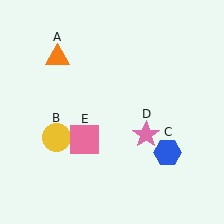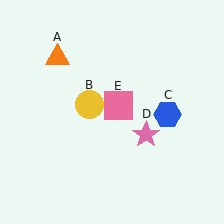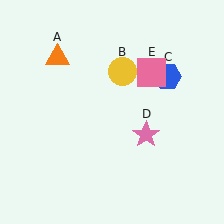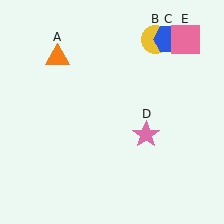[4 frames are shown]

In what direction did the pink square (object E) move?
The pink square (object E) moved up and to the right.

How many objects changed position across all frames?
3 objects changed position: yellow circle (object B), blue hexagon (object C), pink square (object E).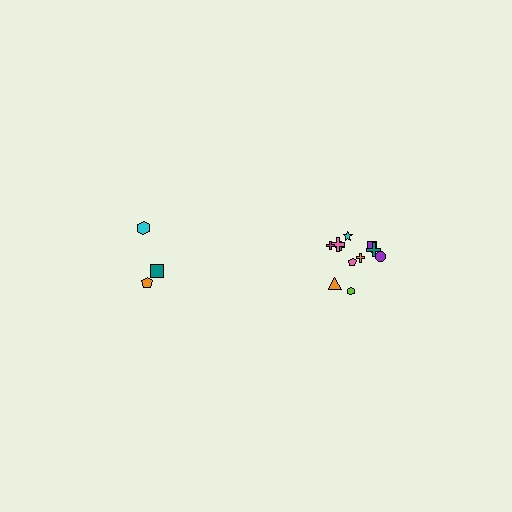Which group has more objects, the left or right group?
The right group.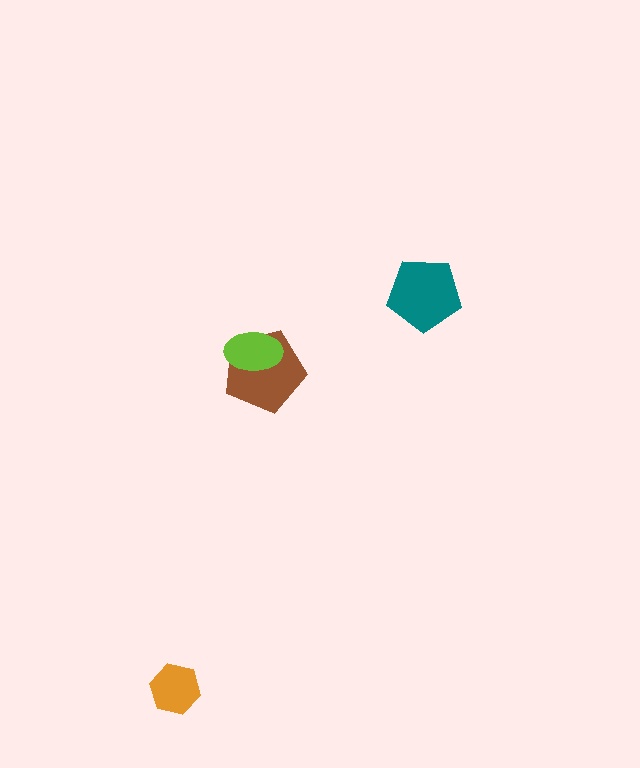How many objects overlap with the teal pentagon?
0 objects overlap with the teal pentagon.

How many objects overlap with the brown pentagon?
1 object overlaps with the brown pentagon.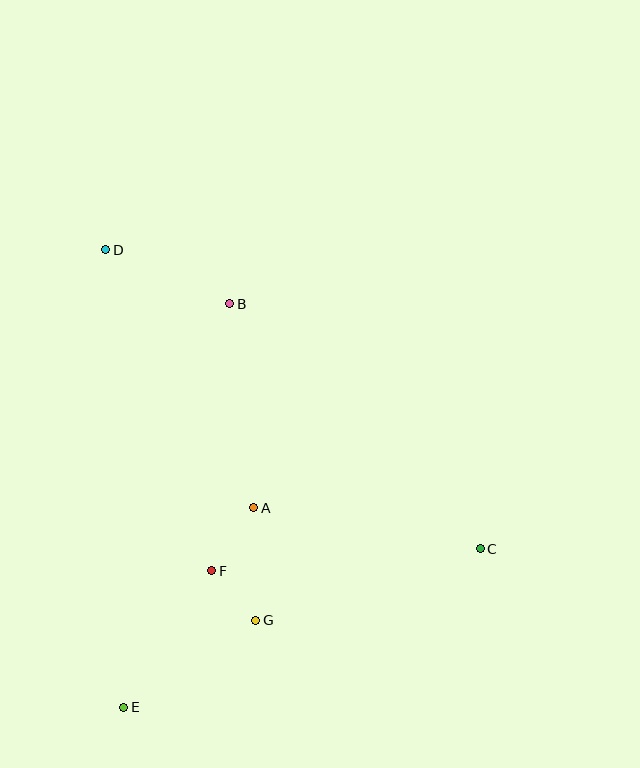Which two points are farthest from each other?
Points C and D are farthest from each other.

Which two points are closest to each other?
Points F and G are closest to each other.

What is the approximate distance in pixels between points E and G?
The distance between E and G is approximately 158 pixels.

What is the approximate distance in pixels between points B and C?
The distance between B and C is approximately 350 pixels.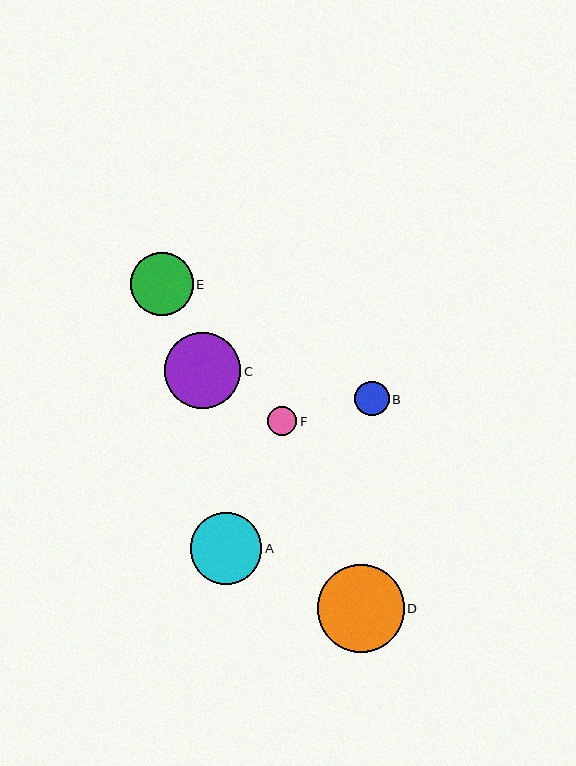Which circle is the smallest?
Circle F is the smallest with a size of approximately 29 pixels.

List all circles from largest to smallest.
From largest to smallest: D, C, A, E, B, F.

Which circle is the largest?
Circle D is the largest with a size of approximately 87 pixels.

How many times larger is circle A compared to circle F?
Circle A is approximately 2.5 times the size of circle F.